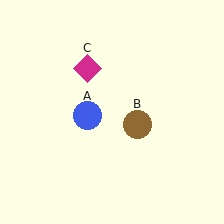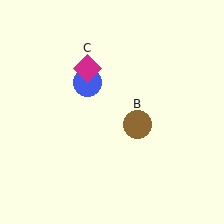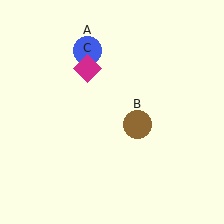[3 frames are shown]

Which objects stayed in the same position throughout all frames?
Brown circle (object B) and magenta diamond (object C) remained stationary.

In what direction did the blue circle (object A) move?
The blue circle (object A) moved up.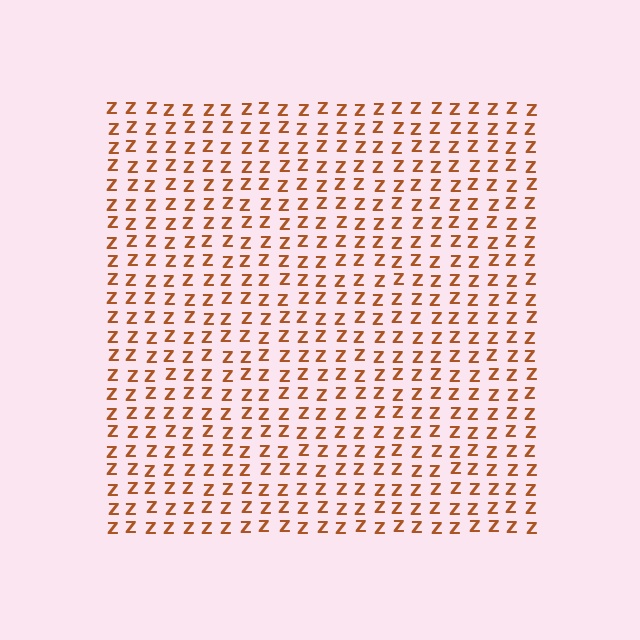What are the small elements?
The small elements are letter Z's.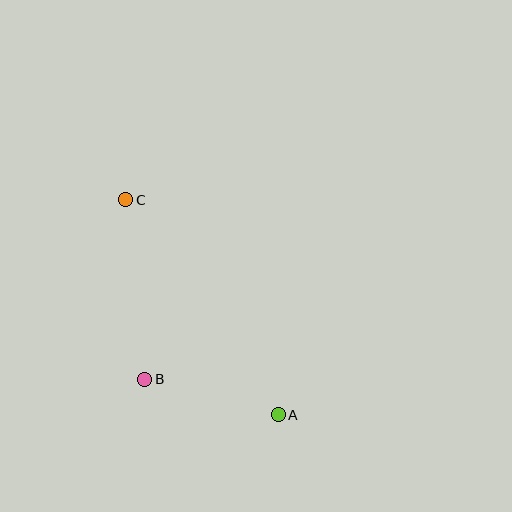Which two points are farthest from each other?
Points A and C are farthest from each other.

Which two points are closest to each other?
Points A and B are closest to each other.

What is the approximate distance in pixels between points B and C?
The distance between B and C is approximately 181 pixels.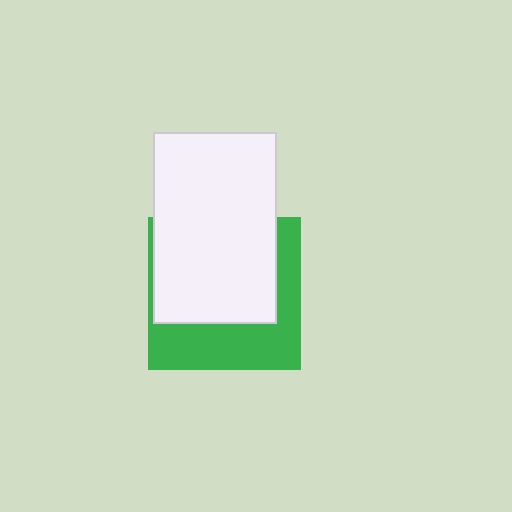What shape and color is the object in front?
The object in front is a white rectangle.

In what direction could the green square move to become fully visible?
The green square could move down. That would shift it out from behind the white rectangle entirely.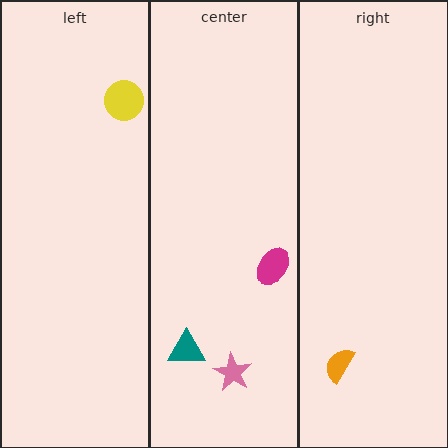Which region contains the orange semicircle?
The right region.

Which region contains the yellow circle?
The left region.